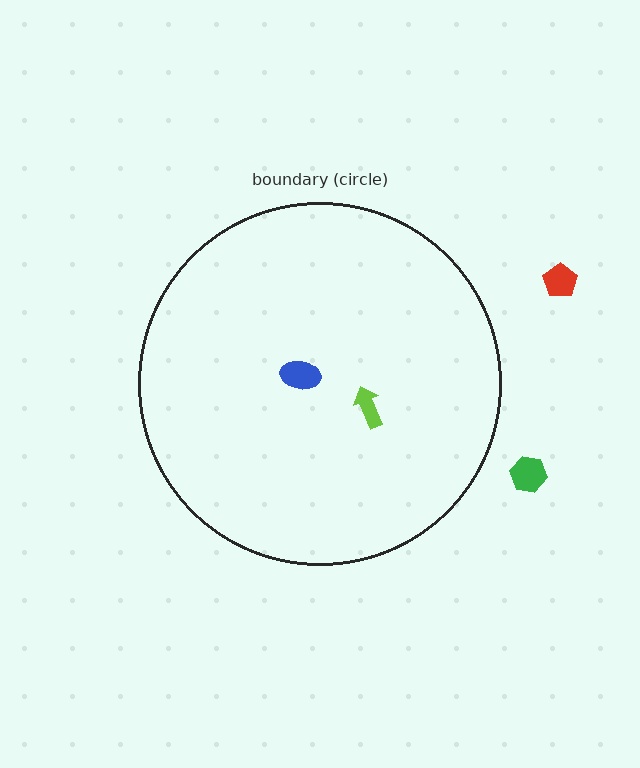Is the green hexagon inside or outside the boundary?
Outside.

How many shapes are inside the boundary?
2 inside, 2 outside.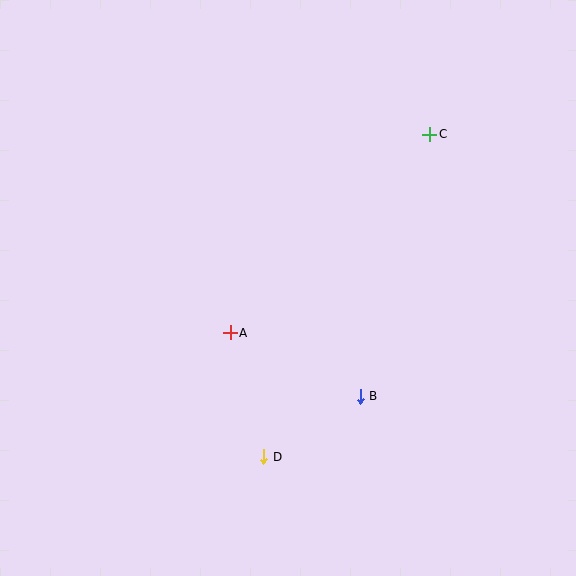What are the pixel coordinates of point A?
Point A is at (230, 333).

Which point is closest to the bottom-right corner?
Point B is closest to the bottom-right corner.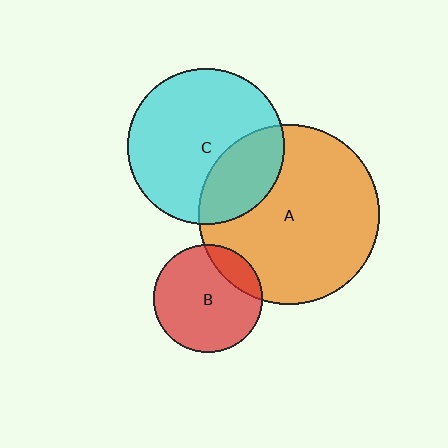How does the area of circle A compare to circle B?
Approximately 2.8 times.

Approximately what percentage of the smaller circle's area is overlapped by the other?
Approximately 15%.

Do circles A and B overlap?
Yes.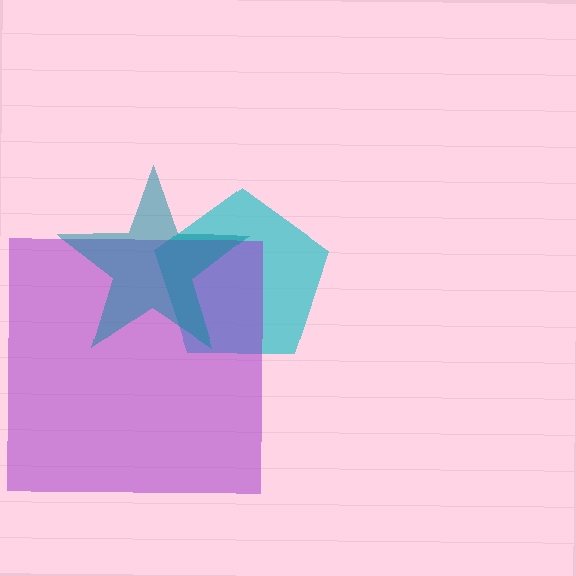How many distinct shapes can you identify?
There are 3 distinct shapes: a cyan pentagon, a purple square, a teal star.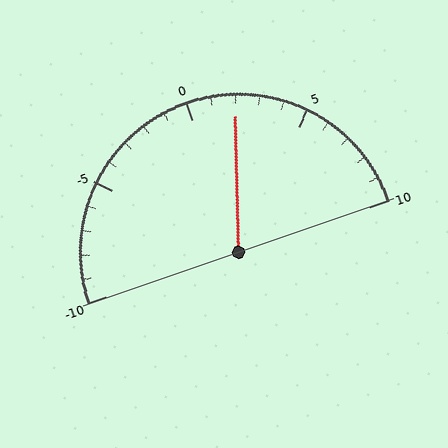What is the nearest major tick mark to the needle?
The nearest major tick mark is 0.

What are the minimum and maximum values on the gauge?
The gauge ranges from -10 to 10.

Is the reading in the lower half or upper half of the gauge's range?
The reading is in the upper half of the range (-10 to 10).